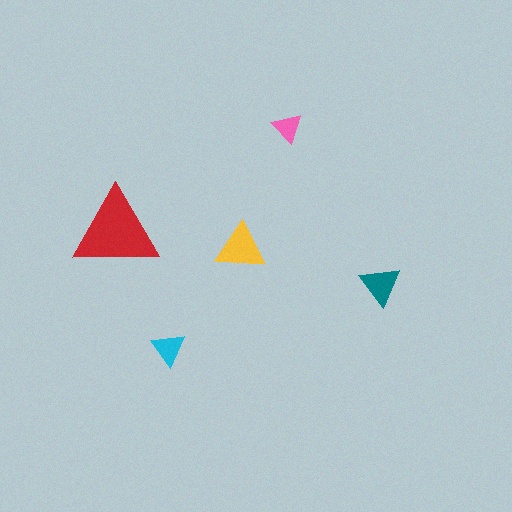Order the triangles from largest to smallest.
the red one, the yellow one, the teal one, the cyan one, the pink one.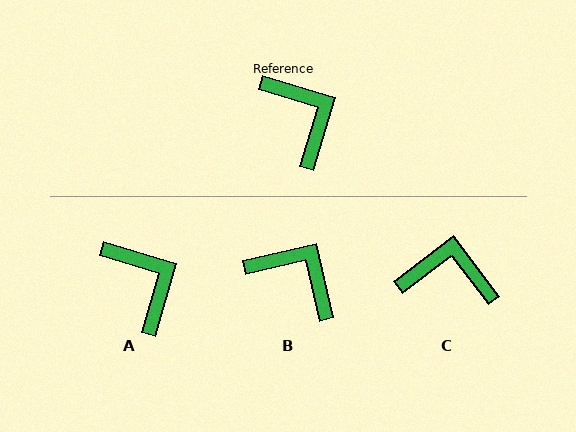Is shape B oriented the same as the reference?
No, it is off by about 29 degrees.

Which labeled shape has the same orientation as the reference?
A.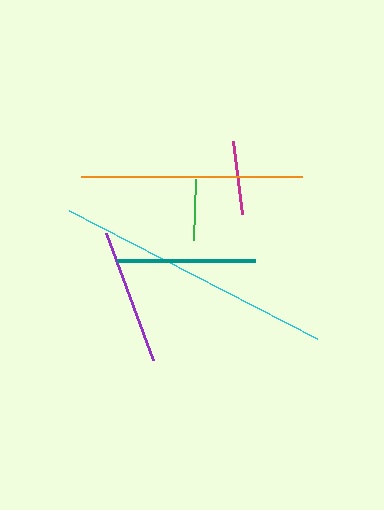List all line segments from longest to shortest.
From longest to shortest: cyan, orange, teal, purple, magenta, green.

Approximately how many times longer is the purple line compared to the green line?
The purple line is approximately 2.2 times the length of the green line.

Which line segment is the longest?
The cyan line is the longest at approximately 280 pixels.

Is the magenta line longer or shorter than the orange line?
The orange line is longer than the magenta line.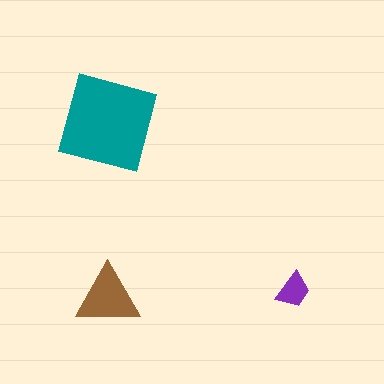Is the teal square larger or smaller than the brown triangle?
Larger.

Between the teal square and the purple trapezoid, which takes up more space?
The teal square.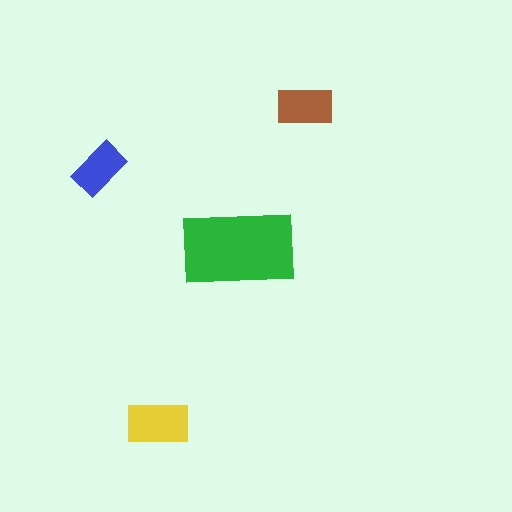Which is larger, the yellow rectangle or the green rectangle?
The green one.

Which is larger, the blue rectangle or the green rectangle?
The green one.